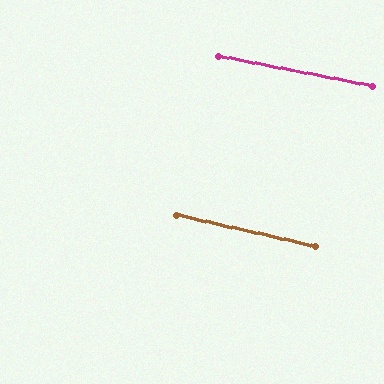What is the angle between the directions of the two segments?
Approximately 2 degrees.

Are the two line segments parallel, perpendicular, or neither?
Parallel — their directions differ by only 1.6°.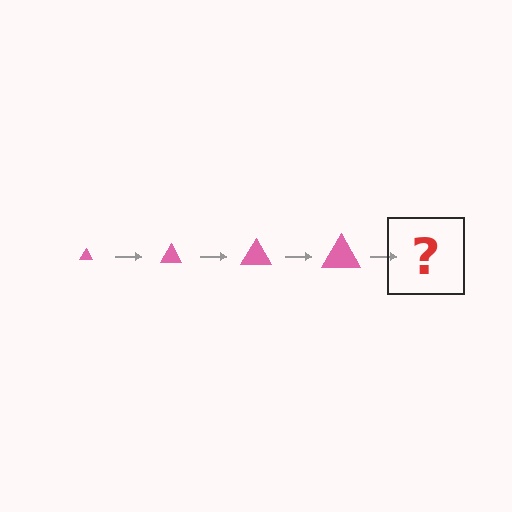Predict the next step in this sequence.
The next step is a pink triangle, larger than the previous one.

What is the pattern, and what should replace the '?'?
The pattern is that the triangle gets progressively larger each step. The '?' should be a pink triangle, larger than the previous one.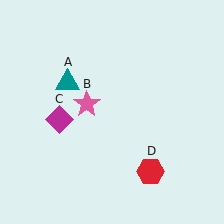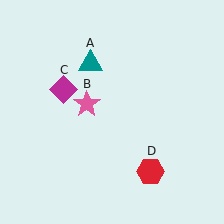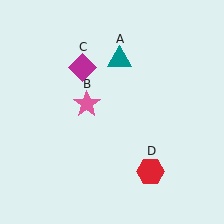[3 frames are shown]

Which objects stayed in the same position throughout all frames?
Pink star (object B) and red hexagon (object D) remained stationary.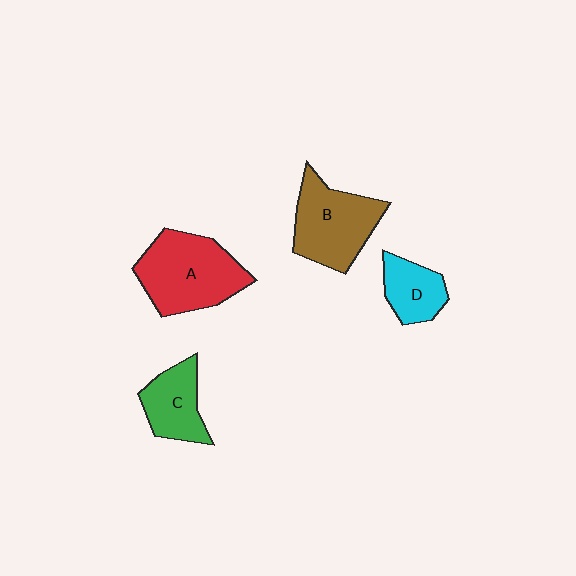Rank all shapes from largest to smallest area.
From largest to smallest: A (red), B (brown), C (green), D (cyan).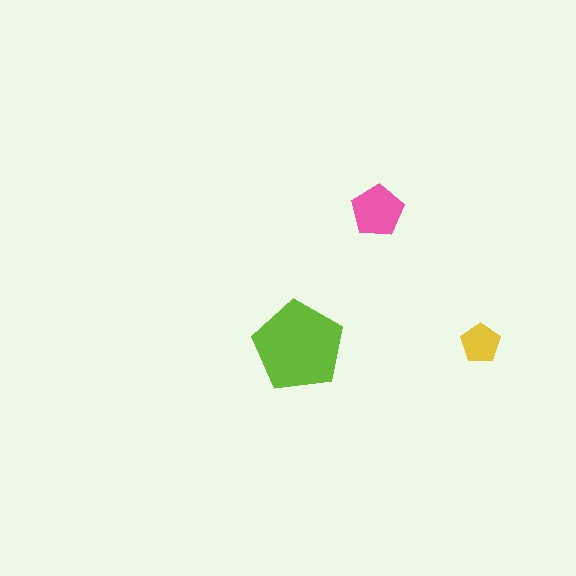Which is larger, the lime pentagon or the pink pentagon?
The lime one.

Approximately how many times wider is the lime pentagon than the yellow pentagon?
About 2.5 times wider.